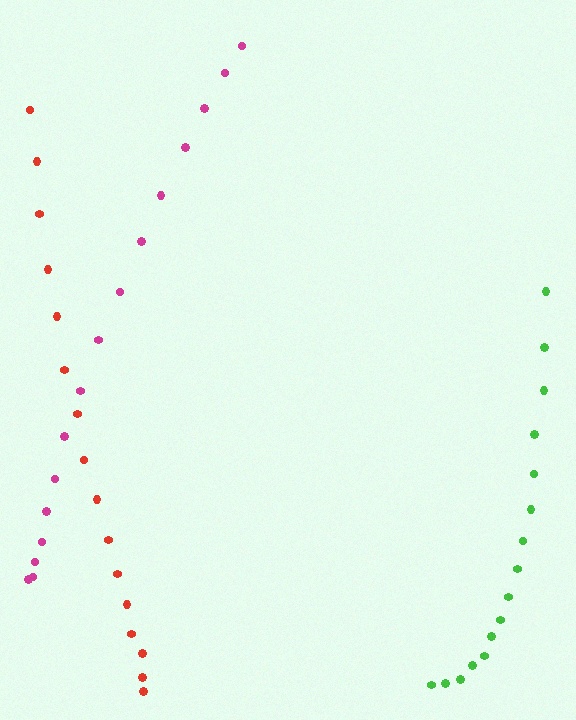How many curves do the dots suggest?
There are 3 distinct paths.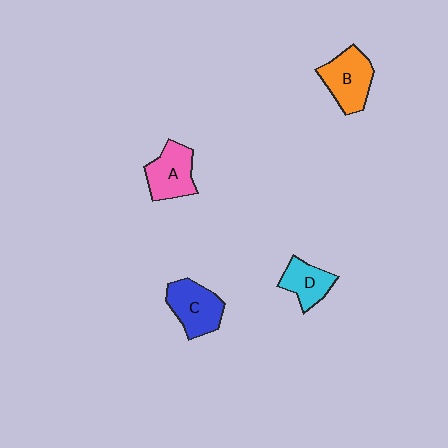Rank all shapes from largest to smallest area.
From largest to smallest: B (orange), C (blue), A (pink), D (cyan).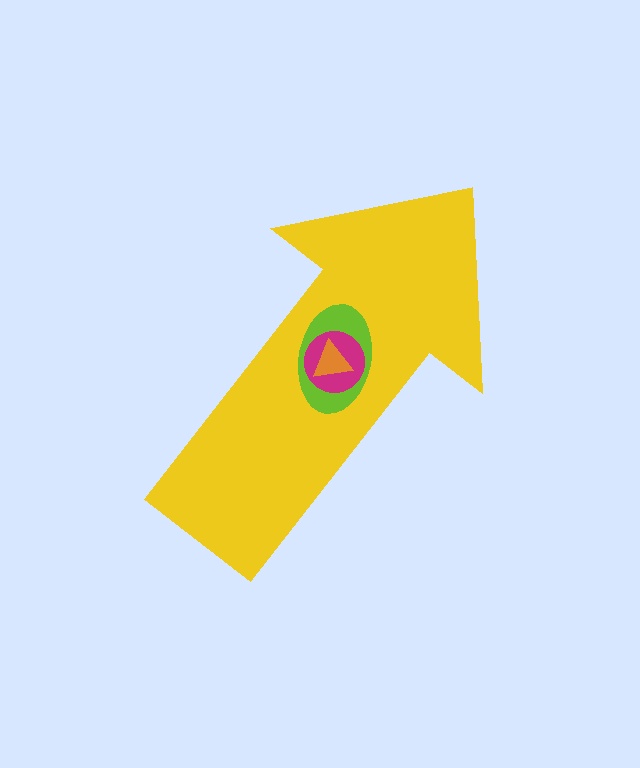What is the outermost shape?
The yellow arrow.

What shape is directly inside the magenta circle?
The orange triangle.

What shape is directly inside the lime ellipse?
The magenta circle.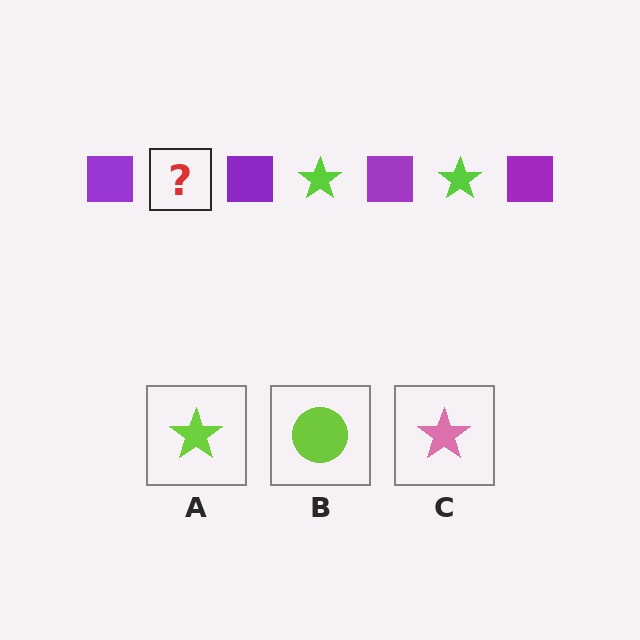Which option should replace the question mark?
Option A.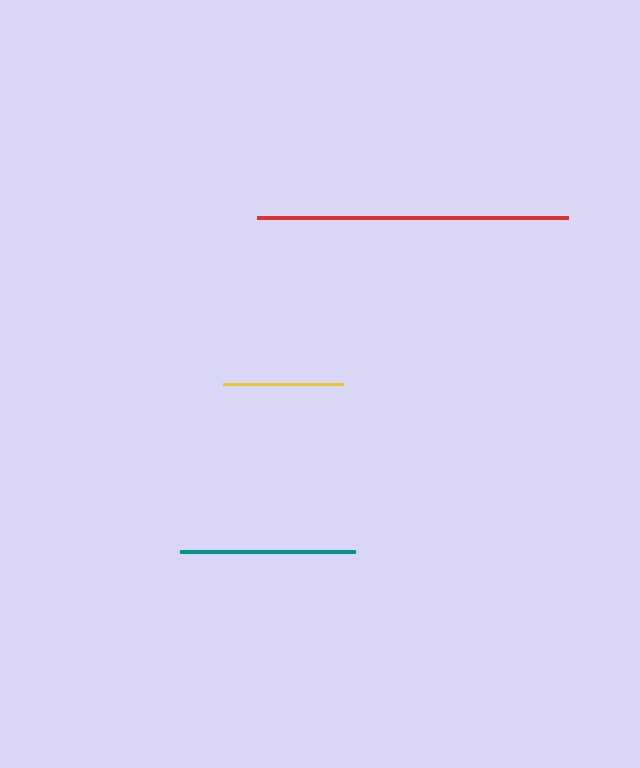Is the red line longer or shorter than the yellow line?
The red line is longer than the yellow line.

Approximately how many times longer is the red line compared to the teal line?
The red line is approximately 1.8 times the length of the teal line.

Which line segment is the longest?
The red line is the longest at approximately 311 pixels.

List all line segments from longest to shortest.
From longest to shortest: red, teal, yellow.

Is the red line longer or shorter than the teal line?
The red line is longer than the teal line.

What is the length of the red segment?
The red segment is approximately 311 pixels long.